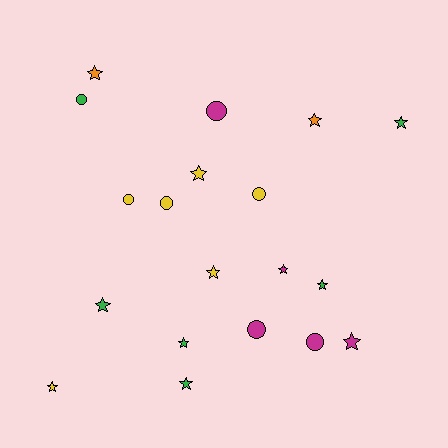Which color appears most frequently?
Yellow, with 6 objects.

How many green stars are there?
There are 5 green stars.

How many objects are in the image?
There are 19 objects.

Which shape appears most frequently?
Star, with 12 objects.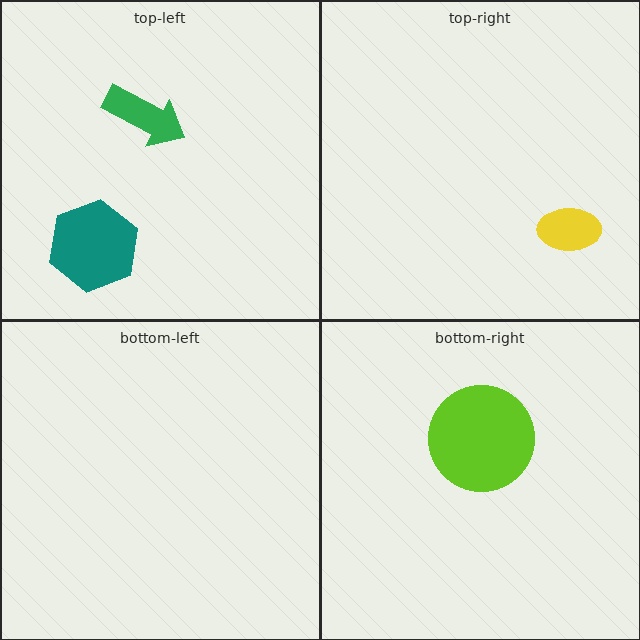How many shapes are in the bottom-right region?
1.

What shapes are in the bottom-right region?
The lime circle.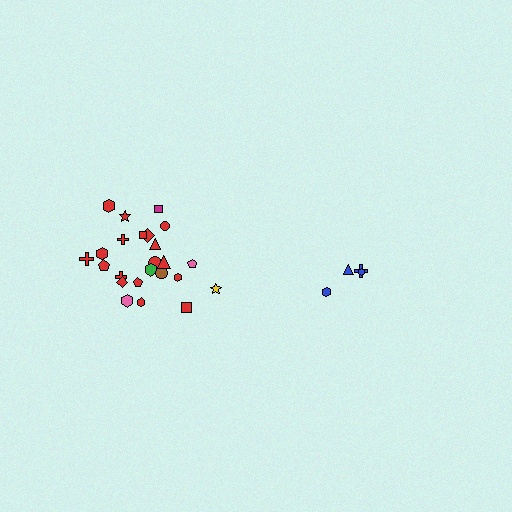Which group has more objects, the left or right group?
The left group.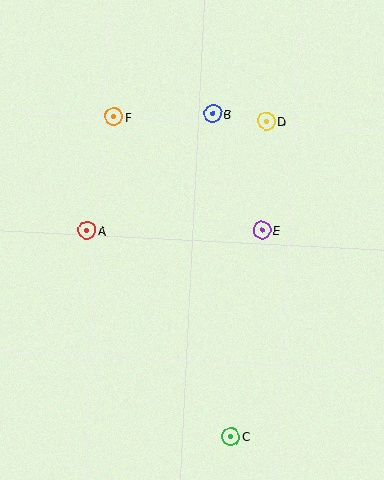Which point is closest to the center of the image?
Point E at (262, 230) is closest to the center.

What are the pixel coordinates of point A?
Point A is at (87, 230).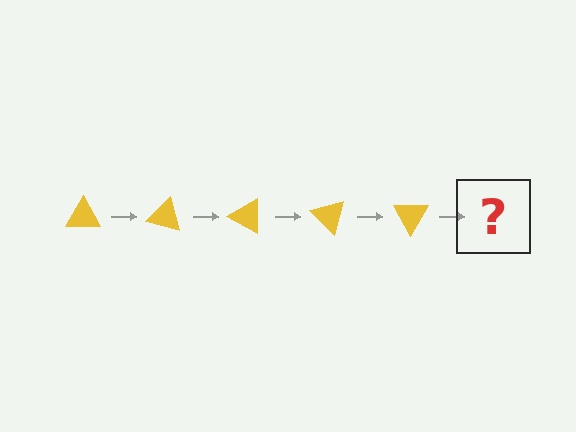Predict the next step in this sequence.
The next step is a yellow triangle rotated 75 degrees.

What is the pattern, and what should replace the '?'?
The pattern is that the triangle rotates 15 degrees each step. The '?' should be a yellow triangle rotated 75 degrees.